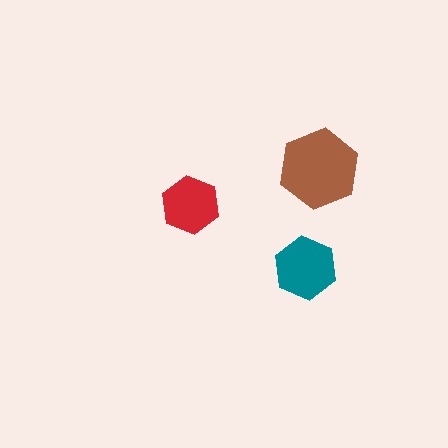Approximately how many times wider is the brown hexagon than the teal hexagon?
About 1.5 times wider.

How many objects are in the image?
There are 3 objects in the image.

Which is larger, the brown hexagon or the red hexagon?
The brown one.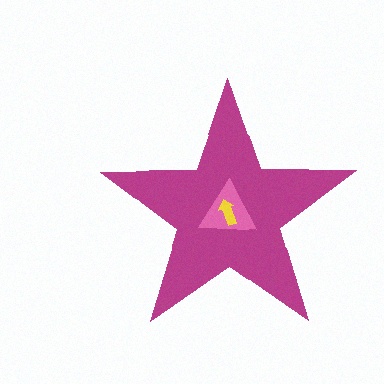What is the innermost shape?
The yellow arrow.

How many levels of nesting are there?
3.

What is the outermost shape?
The magenta star.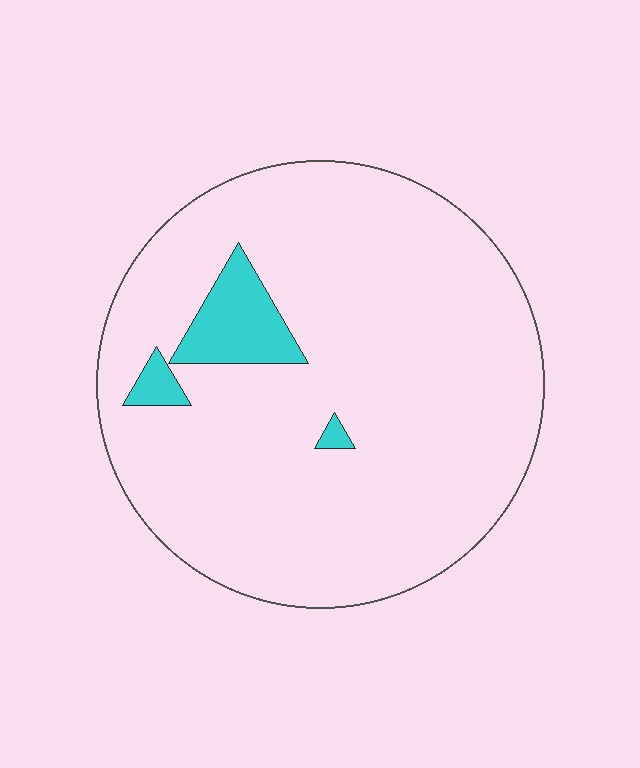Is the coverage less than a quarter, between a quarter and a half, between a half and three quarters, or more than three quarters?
Less than a quarter.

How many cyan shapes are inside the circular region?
3.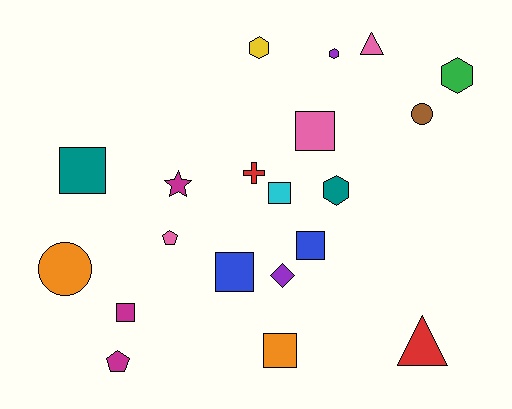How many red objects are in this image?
There are 2 red objects.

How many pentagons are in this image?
There are 2 pentagons.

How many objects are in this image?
There are 20 objects.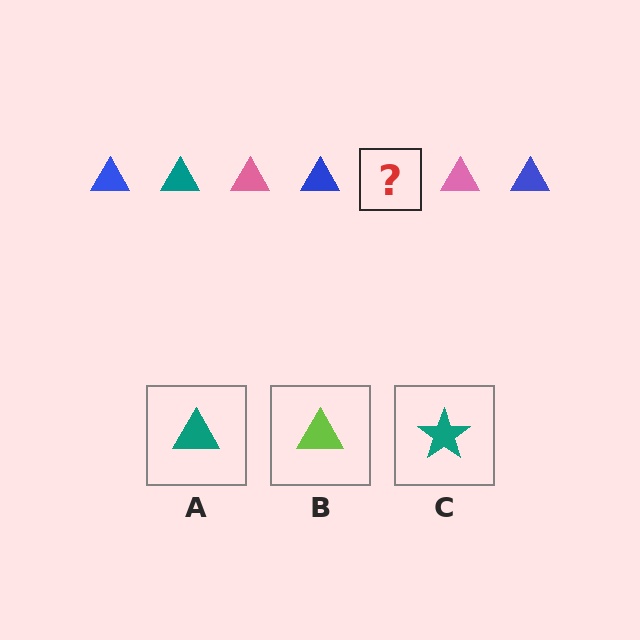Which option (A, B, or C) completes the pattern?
A.